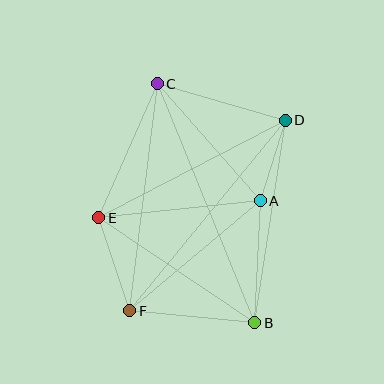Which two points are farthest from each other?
Points B and C are farthest from each other.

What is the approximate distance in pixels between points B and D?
The distance between B and D is approximately 205 pixels.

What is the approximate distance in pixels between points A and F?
The distance between A and F is approximately 171 pixels.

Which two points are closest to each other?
Points A and D are closest to each other.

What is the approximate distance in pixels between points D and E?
The distance between D and E is approximately 211 pixels.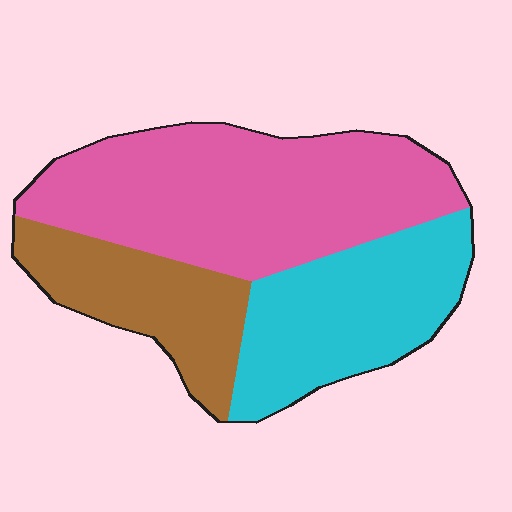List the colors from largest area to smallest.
From largest to smallest: pink, cyan, brown.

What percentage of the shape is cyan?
Cyan takes up between a sixth and a third of the shape.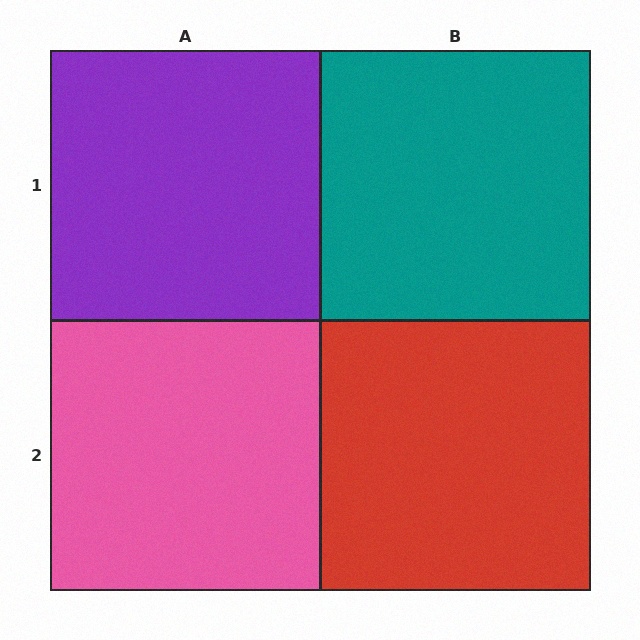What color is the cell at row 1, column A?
Purple.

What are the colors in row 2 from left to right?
Pink, red.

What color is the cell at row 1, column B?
Teal.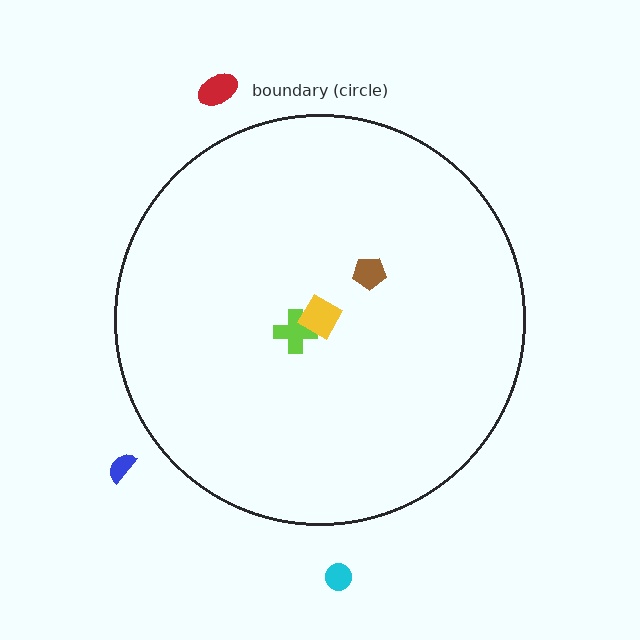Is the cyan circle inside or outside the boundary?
Outside.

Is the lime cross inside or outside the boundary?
Inside.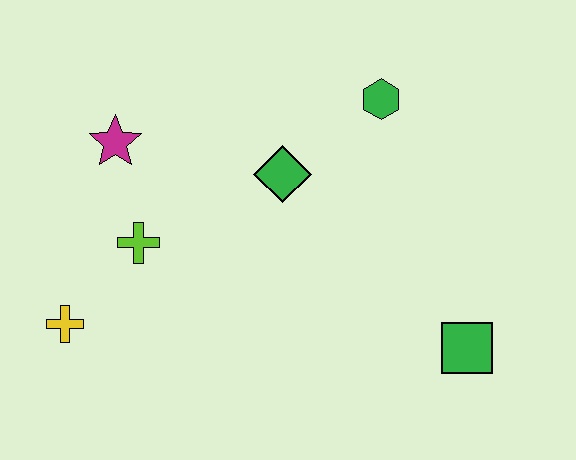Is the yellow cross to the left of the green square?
Yes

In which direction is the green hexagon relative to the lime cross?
The green hexagon is to the right of the lime cross.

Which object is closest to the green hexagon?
The green diamond is closest to the green hexagon.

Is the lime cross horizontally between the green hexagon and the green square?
No